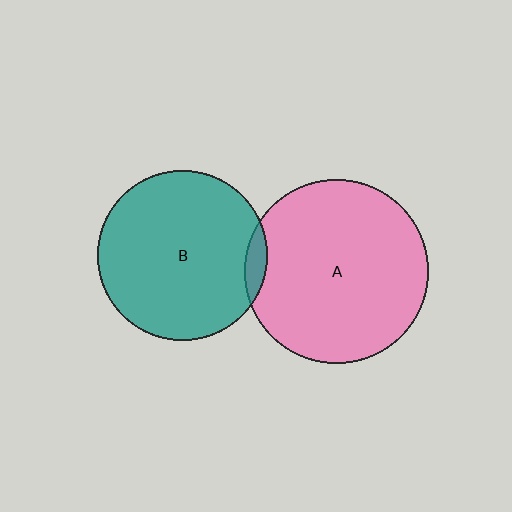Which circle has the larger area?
Circle A (pink).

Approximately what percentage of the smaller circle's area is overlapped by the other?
Approximately 5%.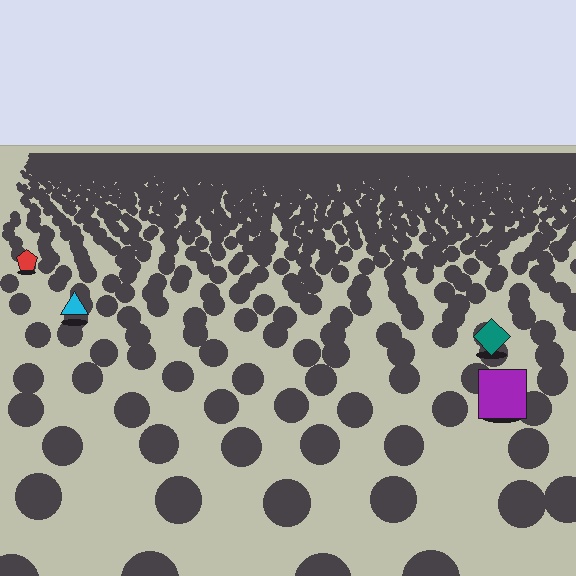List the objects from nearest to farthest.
From nearest to farthest: the purple square, the teal diamond, the cyan triangle, the red pentagon.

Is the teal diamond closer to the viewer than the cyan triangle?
Yes. The teal diamond is closer — you can tell from the texture gradient: the ground texture is coarser near it.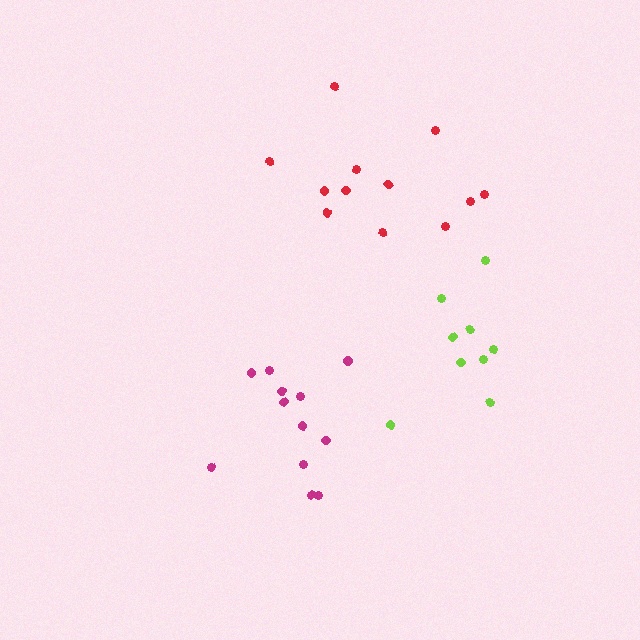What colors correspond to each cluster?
The clusters are colored: magenta, lime, red.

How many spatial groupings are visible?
There are 3 spatial groupings.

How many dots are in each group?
Group 1: 12 dots, Group 2: 9 dots, Group 3: 12 dots (33 total).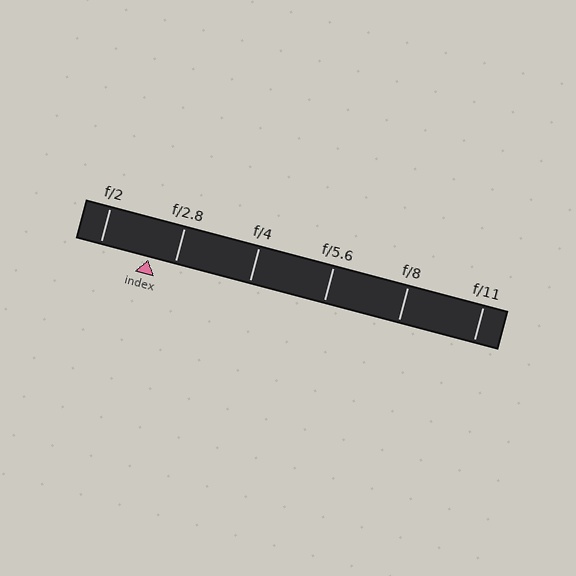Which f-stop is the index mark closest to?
The index mark is closest to f/2.8.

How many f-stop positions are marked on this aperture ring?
There are 6 f-stop positions marked.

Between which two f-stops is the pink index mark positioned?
The index mark is between f/2 and f/2.8.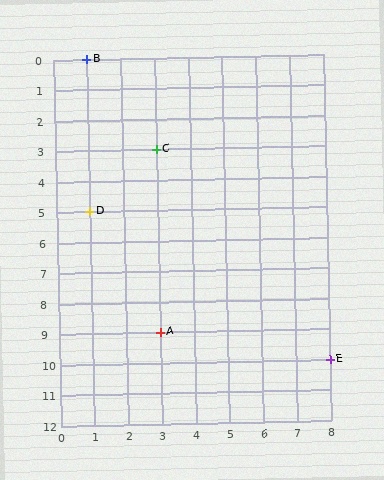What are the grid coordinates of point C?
Point C is at grid coordinates (3, 3).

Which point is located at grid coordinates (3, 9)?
Point A is at (3, 9).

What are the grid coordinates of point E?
Point E is at grid coordinates (8, 10).